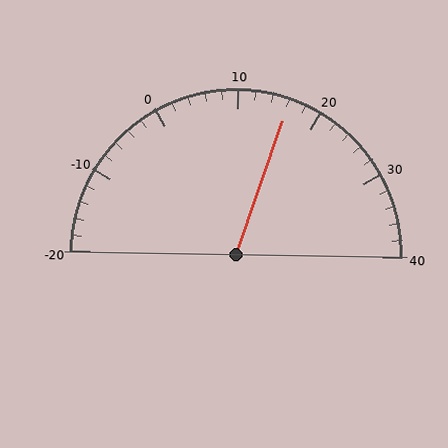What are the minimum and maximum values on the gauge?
The gauge ranges from -20 to 40.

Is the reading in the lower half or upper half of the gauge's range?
The reading is in the upper half of the range (-20 to 40).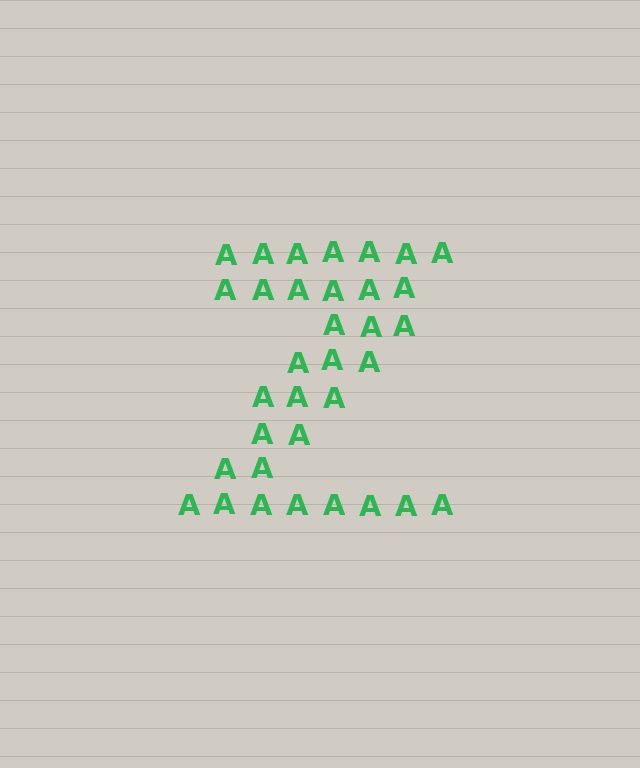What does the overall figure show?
The overall figure shows the letter Z.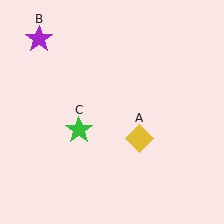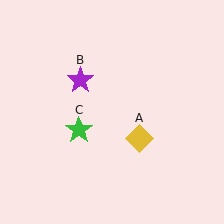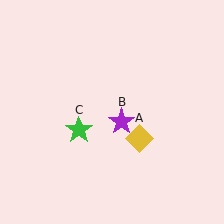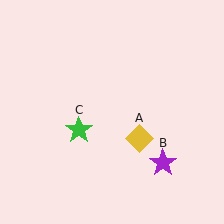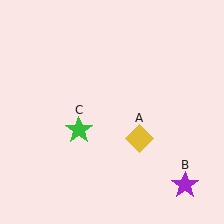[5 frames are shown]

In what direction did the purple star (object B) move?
The purple star (object B) moved down and to the right.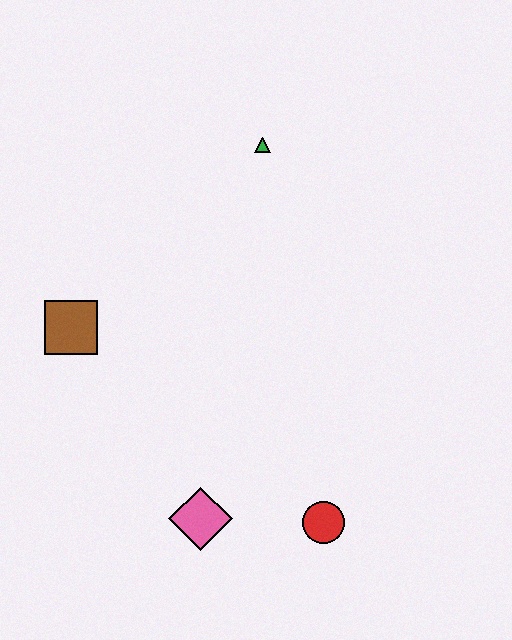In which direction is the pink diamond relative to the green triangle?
The pink diamond is below the green triangle.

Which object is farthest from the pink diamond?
The green triangle is farthest from the pink diamond.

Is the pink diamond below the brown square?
Yes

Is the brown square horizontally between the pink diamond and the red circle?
No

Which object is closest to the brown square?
The pink diamond is closest to the brown square.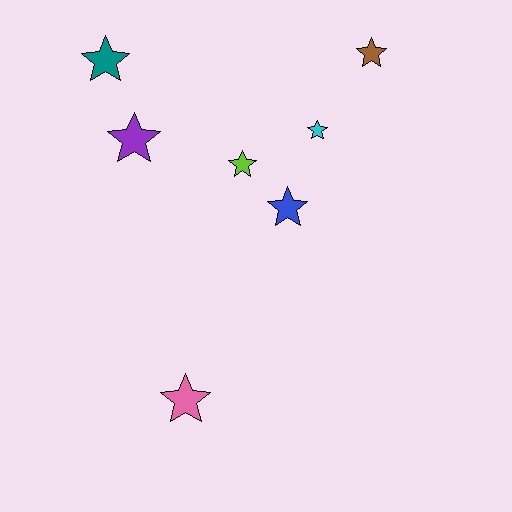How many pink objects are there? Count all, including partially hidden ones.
There is 1 pink object.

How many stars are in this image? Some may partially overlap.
There are 7 stars.